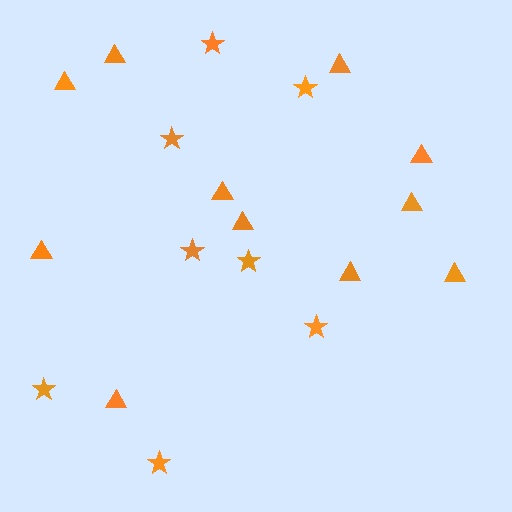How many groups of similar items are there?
There are 2 groups: one group of stars (8) and one group of triangles (11).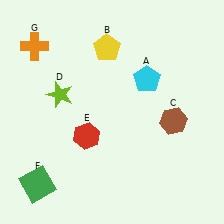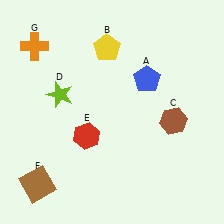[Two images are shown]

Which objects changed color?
A changed from cyan to blue. F changed from green to brown.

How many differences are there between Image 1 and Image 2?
There are 2 differences between the two images.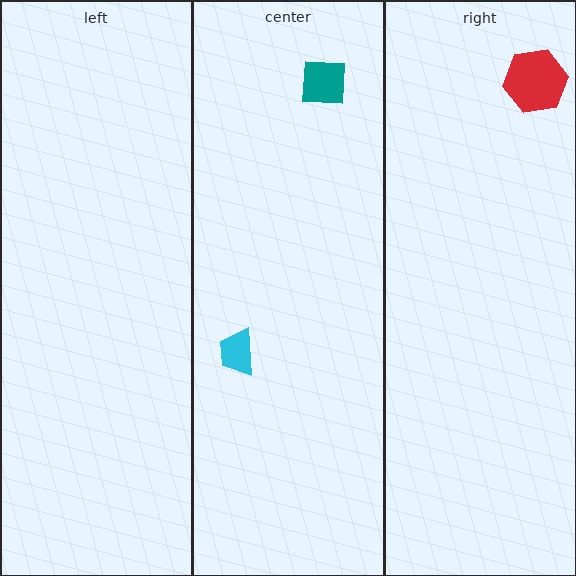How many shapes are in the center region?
2.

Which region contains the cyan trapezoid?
The center region.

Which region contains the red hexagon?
The right region.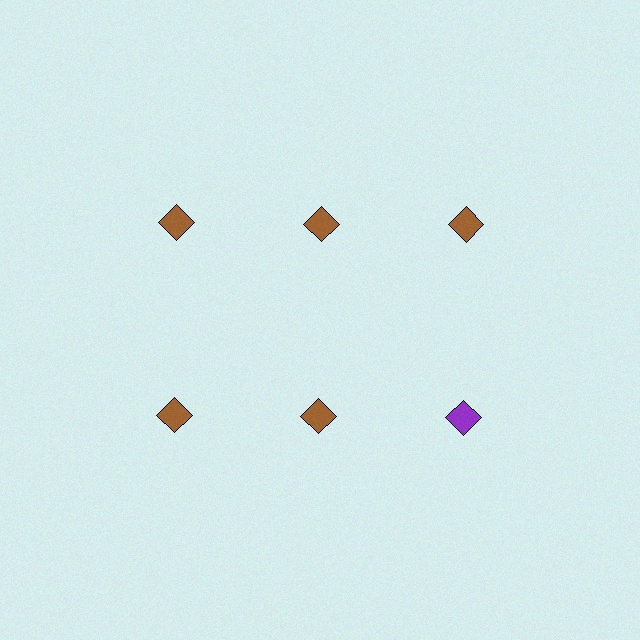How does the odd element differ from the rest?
It has a different color: purple instead of brown.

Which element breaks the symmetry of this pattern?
The purple diamond in the second row, center column breaks the symmetry. All other shapes are brown diamonds.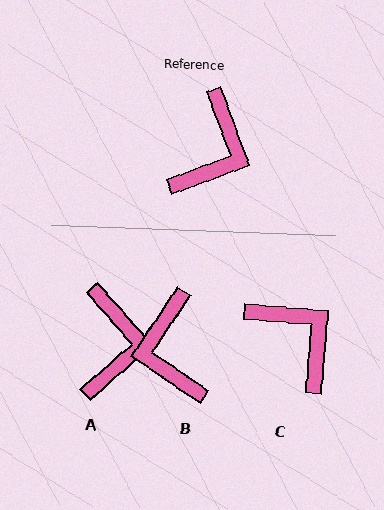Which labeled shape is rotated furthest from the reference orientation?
B, about 144 degrees away.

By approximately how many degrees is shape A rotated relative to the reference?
Approximately 21 degrees counter-clockwise.